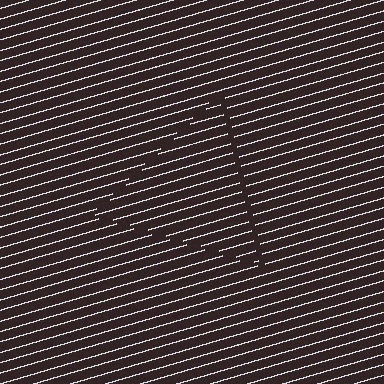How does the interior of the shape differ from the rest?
The interior of the shape contains the same grating, shifted by half a period — the contour is defined by the phase discontinuity where line-ends from the inner and outer gratings abut.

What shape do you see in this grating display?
An illusory triangle. The interior of the shape contains the same grating, shifted by half a period — the contour is defined by the phase discontinuity where line-ends from the inner and outer gratings abut.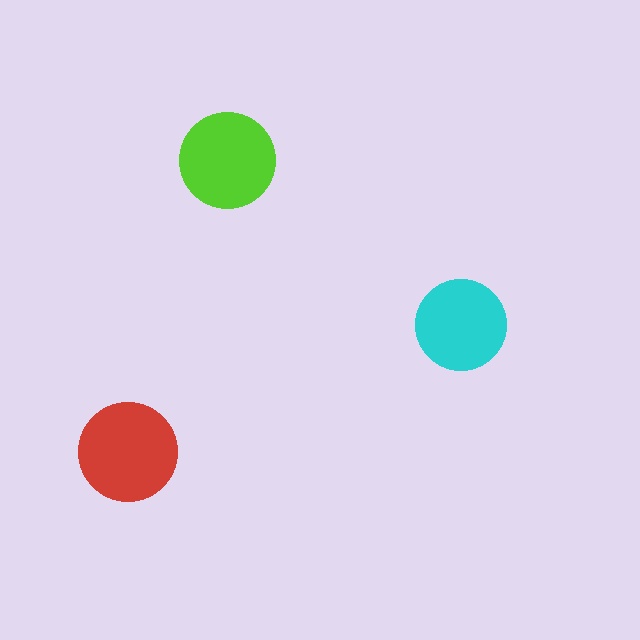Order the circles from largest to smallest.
the red one, the lime one, the cyan one.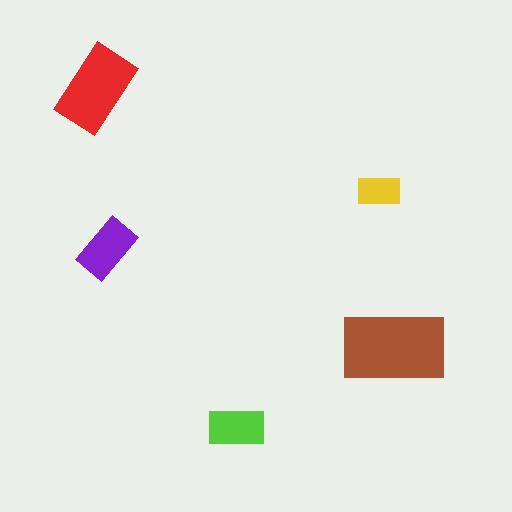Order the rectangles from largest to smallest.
the brown one, the red one, the purple one, the lime one, the yellow one.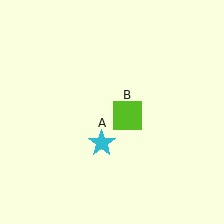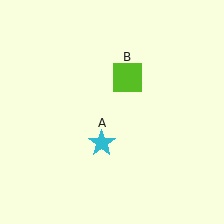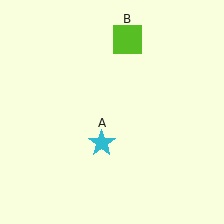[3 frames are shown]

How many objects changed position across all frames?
1 object changed position: lime square (object B).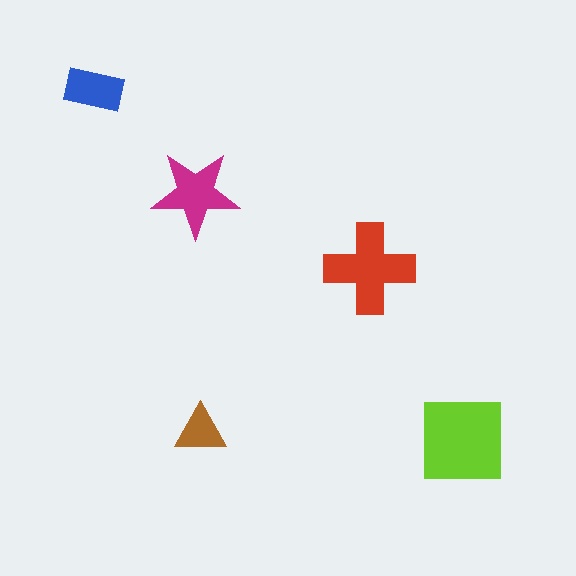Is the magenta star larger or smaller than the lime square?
Smaller.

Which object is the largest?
The lime square.